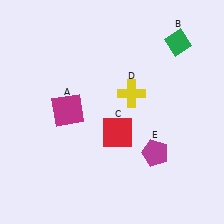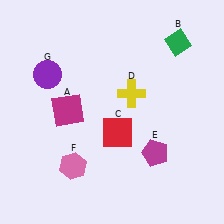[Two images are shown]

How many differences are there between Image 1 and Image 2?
There are 2 differences between the two images.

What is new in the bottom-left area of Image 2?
A pink hexagon (F) was added in the bottom-left area of Image 2.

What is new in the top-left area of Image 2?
A purple circle (G) was added in the top-left area of Image 2.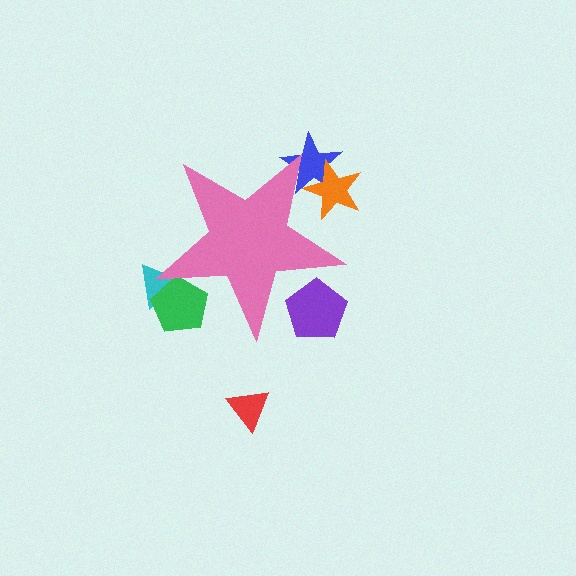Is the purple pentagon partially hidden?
Yes, the purple pentagon is partially hidden behind the pink star.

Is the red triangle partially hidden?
No, the red triangle is fully visible.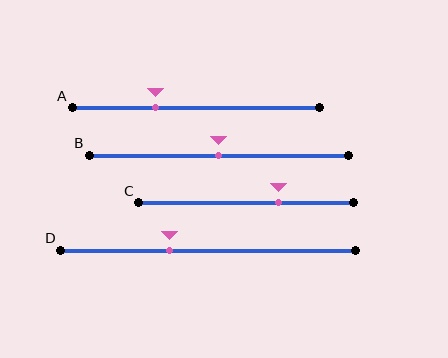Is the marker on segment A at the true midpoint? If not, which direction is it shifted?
No, the marker on segment A is shifted to the left by about 16% of the segment length.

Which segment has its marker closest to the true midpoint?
Segment B has its marker closest to the true midpoint.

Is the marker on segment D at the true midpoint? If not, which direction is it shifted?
No, the marker on segment D is shifted to the left by about 13% of the segment length.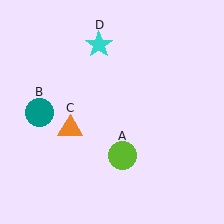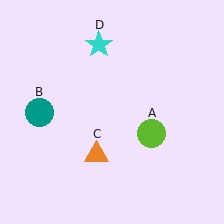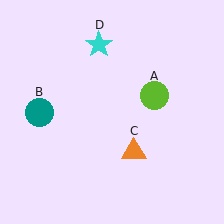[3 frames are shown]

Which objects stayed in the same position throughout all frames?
Teal circle (object B) and cyan star (object D) remained stationary.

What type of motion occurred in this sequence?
The lime circle (object A), orange triangle (object C) rotated counterclockwise around the center of the scene.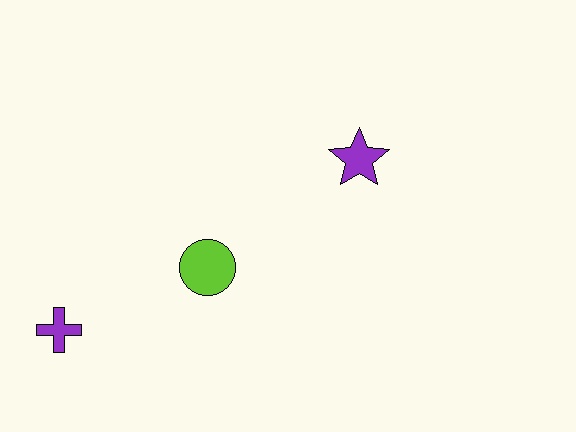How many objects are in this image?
There are 3 objects.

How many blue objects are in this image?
There are no blue objects.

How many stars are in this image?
There is 1 star.